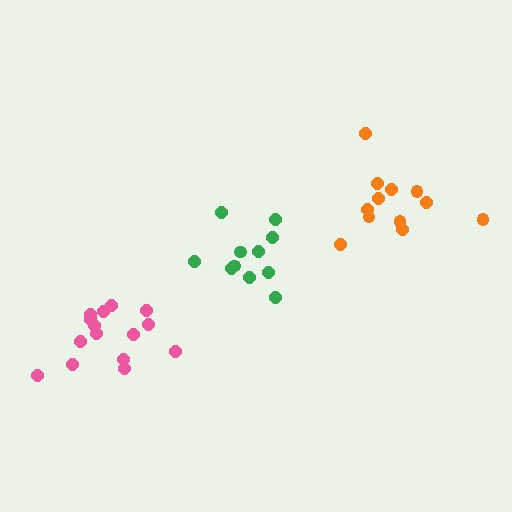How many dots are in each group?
Group 1: 12 dots, Group 2: 11 dots, Group 3: 15 dots (38 total).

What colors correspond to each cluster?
The clusters are colored: orange, green, pink.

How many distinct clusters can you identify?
There are 3 distinct clusters.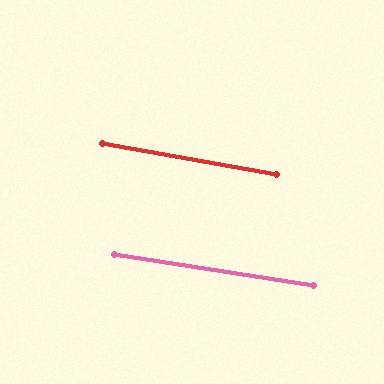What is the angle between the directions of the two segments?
Approximately 1 degree.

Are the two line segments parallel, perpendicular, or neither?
Parallel — their directions differ by only 1.2°.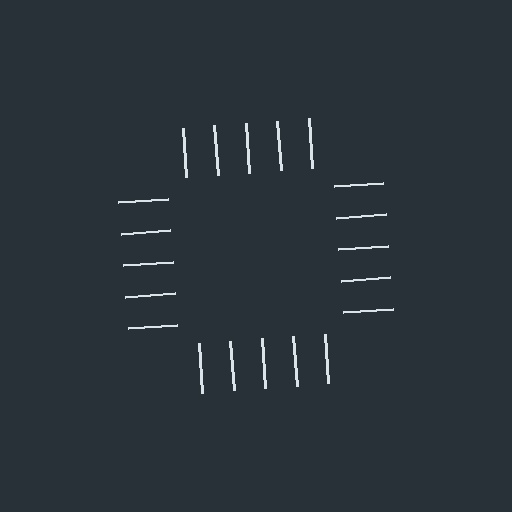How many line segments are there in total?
20 — 5 along each of the 4 edges.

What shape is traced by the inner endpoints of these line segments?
An illusory square — the line segments terminate on its edges but no continuous stroke is drawn.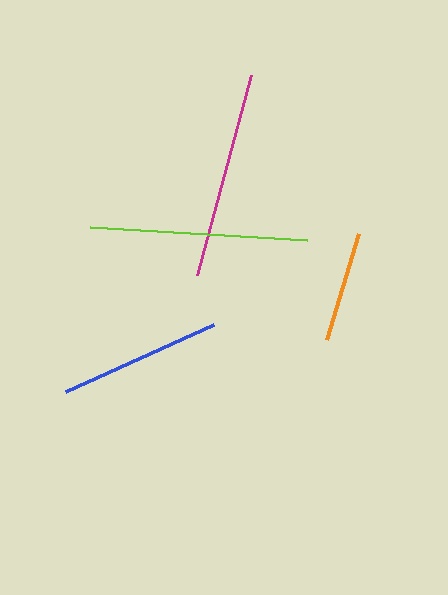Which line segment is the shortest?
The orange line is the shortest at approximately 110 pixels.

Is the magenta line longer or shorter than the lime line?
The lime line is longer than the magenta line.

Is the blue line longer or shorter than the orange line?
The blue line is longer than the orange line.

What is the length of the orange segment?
The orange segment is approximately 110 pixels long.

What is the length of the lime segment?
The lime segment is approximately 217 pixels long.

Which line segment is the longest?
The lime line is the longest at approximately 217 pixels.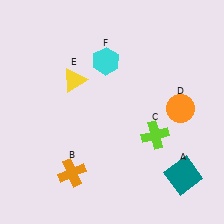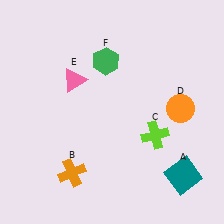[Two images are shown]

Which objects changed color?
E changed from yellow to pink. F changed from cyan to green.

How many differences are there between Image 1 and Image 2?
There are 2 differences between the two images.